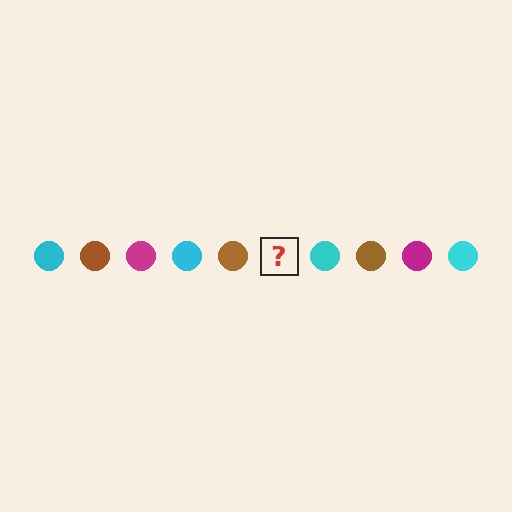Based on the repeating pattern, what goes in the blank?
The blank should be a magenta circle.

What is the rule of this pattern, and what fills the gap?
The rule is that the pattern cycles through cyan, brown, magenta circles. The gap should be filled with a magenta circle.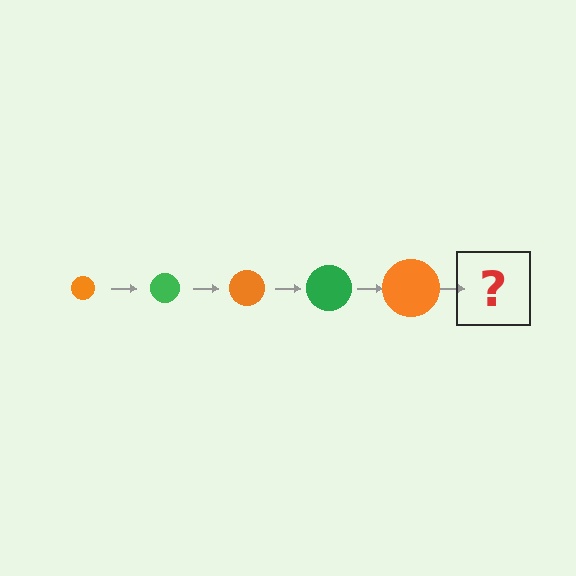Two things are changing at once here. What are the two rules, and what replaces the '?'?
The two rules are that the circle grows larger each step and the color cycles through orange and green. The '?' should be a green circle, larger than the previous one.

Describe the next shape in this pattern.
It should be a green circle, larger than the previous one.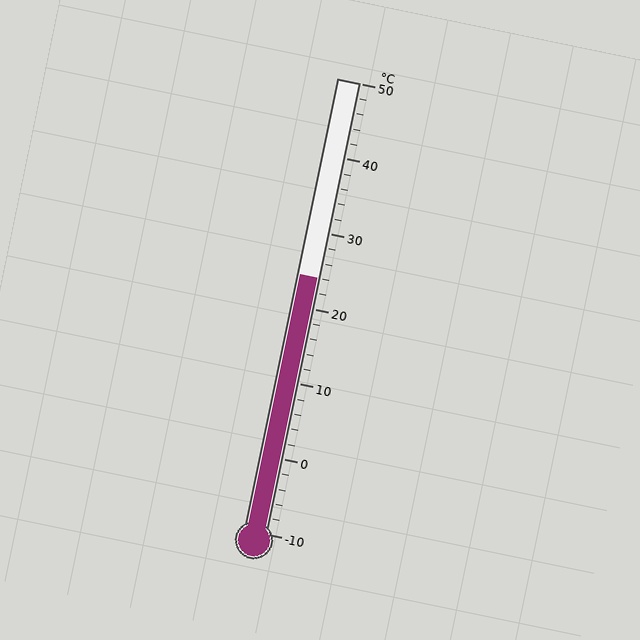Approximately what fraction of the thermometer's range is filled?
The thermometer is filled to approximately 55% of its range.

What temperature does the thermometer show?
The thermometer shows approximately 24°C.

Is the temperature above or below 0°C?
The temperature is above 0°C.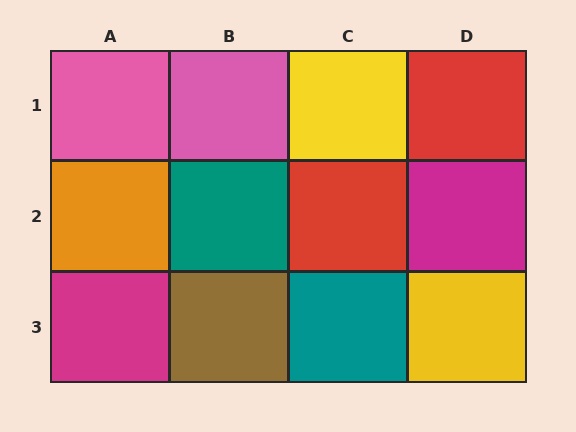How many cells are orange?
1 cell is orange.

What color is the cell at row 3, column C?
Teal.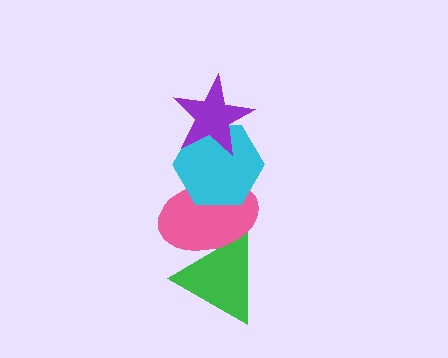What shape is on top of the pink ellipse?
The cyan hexagon is on top of the pink ellipse.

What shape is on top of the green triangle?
The pink ellipse is on top of the green triangle.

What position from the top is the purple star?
The purple star is 1st from the top.